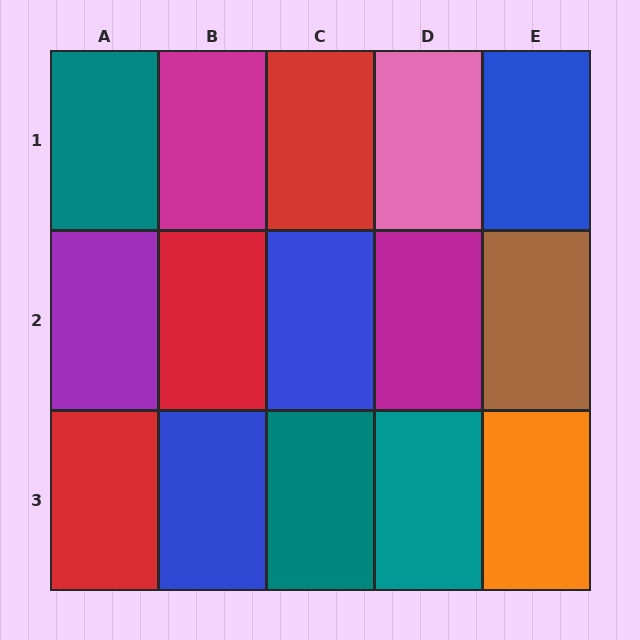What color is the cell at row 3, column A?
Red.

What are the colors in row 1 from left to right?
Teal, magenta, red, pink, blue.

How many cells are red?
3 cells are red.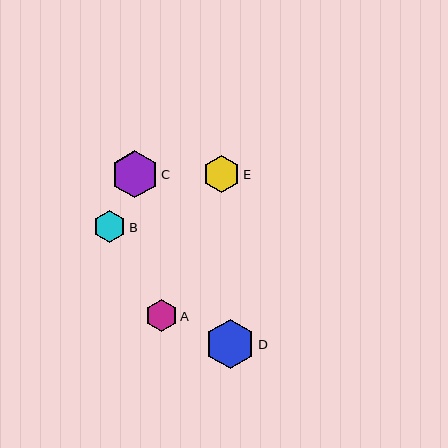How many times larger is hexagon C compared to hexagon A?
Hexagon C is approximately 1.5 times the size of hexagon A.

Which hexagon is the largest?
Hexagon D is the largest with a size of approximately 49 pixels.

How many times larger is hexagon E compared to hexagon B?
Hexagon E is approximately 1.2 times the size of hexagon B.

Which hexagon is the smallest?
Hexagon A is the smallest with a size of approximately 32 pixels.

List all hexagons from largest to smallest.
From largest to smallest: D, C, E, B, A.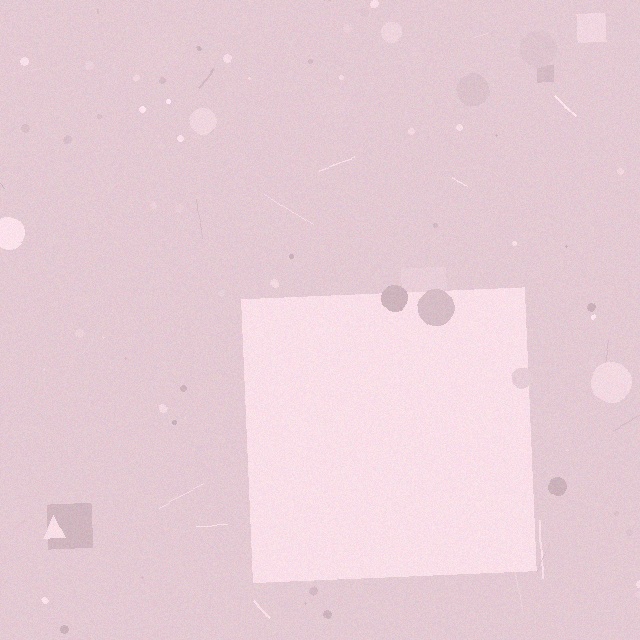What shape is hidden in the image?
A square is hidden in the image.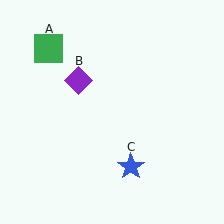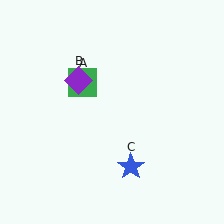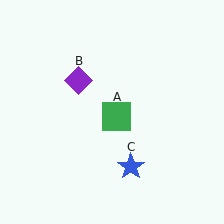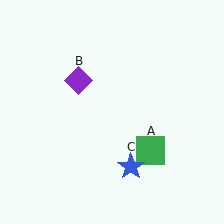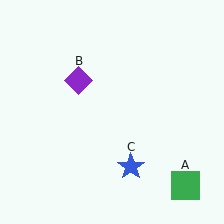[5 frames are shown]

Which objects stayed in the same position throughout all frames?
Purple diamond (object B) and blue star (object C) remained stationary.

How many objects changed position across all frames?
1 object changed position: green square (object A).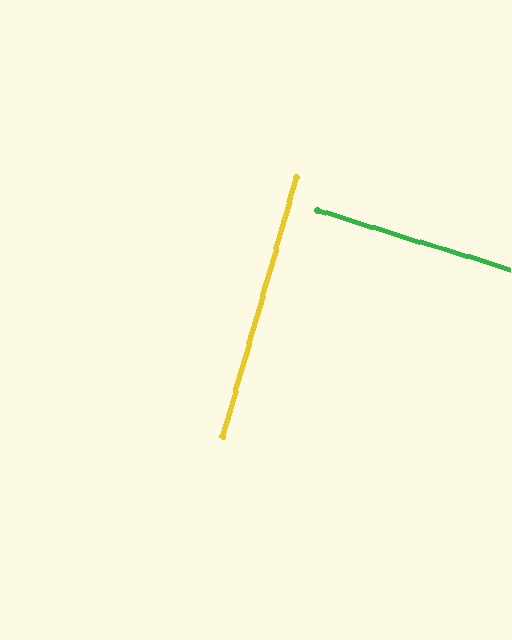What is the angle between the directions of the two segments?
Approximately 89 degrees.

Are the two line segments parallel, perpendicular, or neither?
Perpendicular — they meet at approximately 89°.